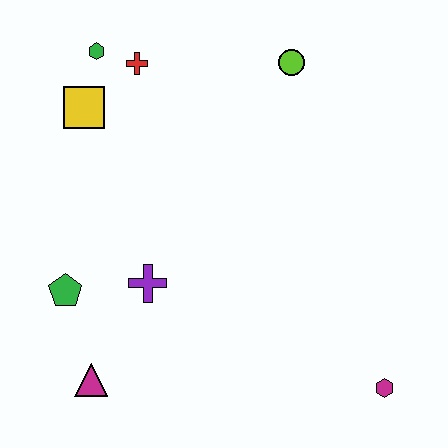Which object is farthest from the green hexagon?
The magenta hexagon is farthest from the green hexagon.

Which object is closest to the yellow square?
The green hexagon is closest to the yellow square.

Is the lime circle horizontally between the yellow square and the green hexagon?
No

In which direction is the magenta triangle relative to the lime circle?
The magenta triangle is below the lime circle.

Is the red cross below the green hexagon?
Yes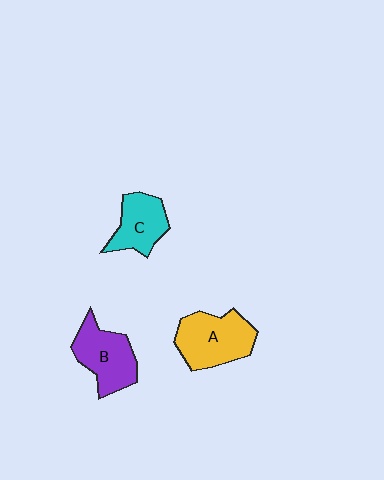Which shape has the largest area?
Shape A (yellow).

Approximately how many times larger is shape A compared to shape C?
Approximately 1.4 times.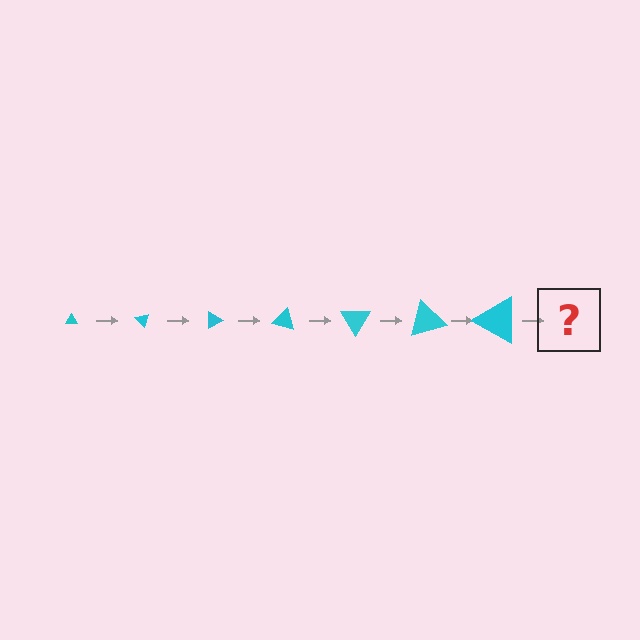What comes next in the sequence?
The next element should be a triangle, larger than the previous one and rotated 315 degrees from the start.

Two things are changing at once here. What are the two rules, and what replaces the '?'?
The two rules are that the triangle grows larger each step and it rotates 45 degrees each step. The '?' should be a triangle, larger than the previous one and rotated 315 degrees from the start.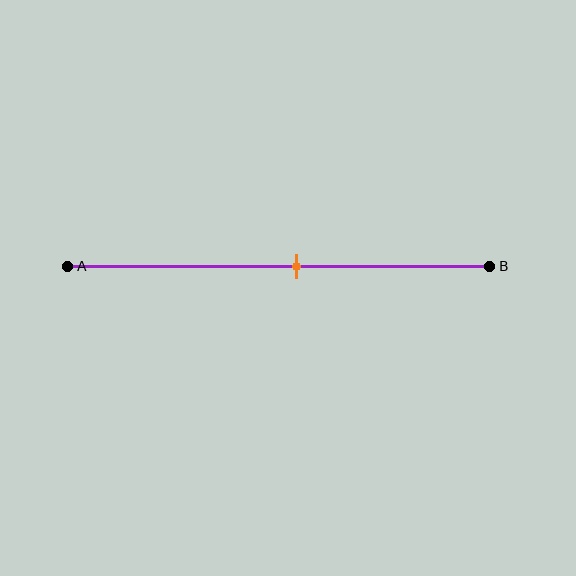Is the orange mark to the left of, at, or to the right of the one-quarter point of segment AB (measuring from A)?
The orange mark is to the right of the one-quarter point of segment AB.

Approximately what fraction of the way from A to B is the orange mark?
The orange mark is approximately 55% of the way from A to B.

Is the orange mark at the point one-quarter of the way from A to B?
No, the mark is at about 55% from A, not at the 25% one-quarter point.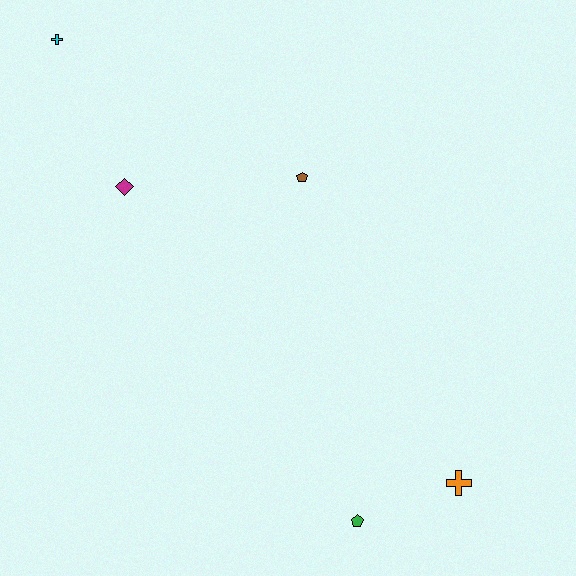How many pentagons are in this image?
There are 2 pentagons.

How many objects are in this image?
There are 5 objects.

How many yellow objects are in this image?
There are no yellow objects.